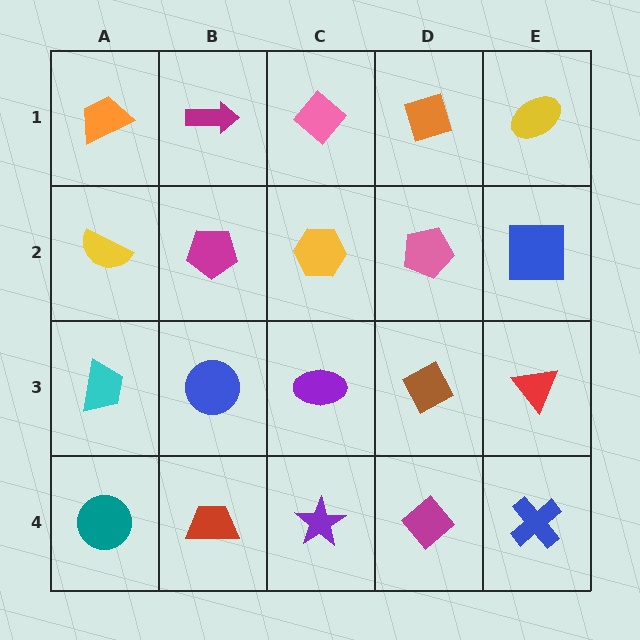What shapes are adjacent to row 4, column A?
A cyan trapezoid (row 3, column A), a red trapezoid (row 4, column B).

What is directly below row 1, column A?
A yellow semicircle.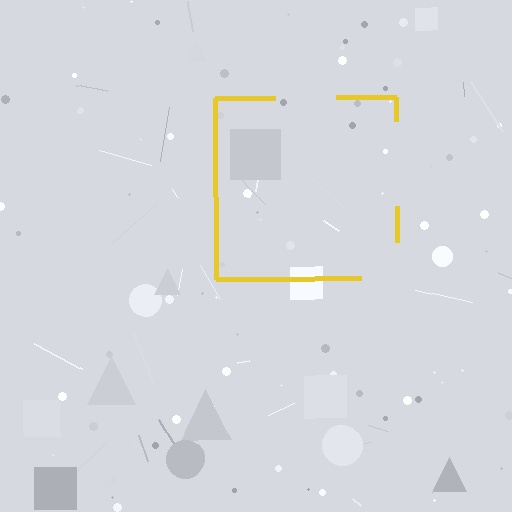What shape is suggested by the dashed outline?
The dashed outline suggests a square.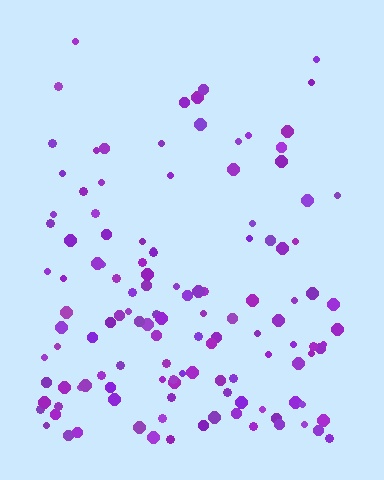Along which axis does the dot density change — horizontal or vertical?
Vertical.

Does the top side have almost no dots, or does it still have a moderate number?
Still a moderate number, just noticeably fewer than the bottom.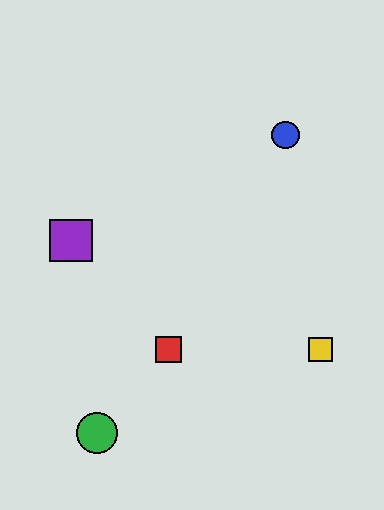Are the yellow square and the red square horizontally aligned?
Yes, both are at y≈350.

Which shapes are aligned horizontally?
The red square, the yellow square are aligned horizontally.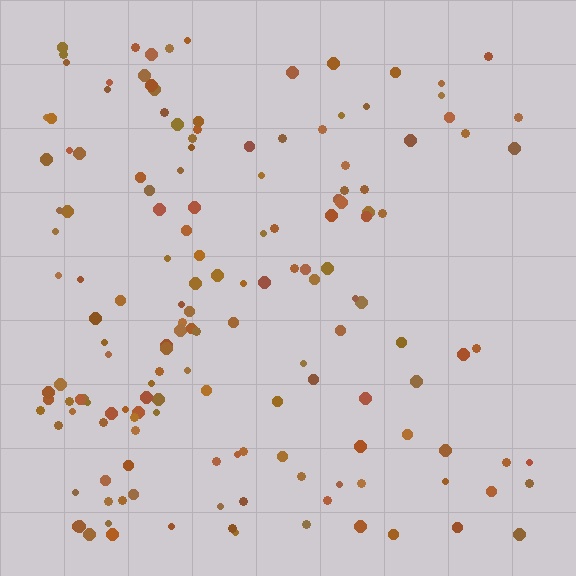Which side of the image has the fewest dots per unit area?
The right.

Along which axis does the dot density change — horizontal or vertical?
Horizontal.